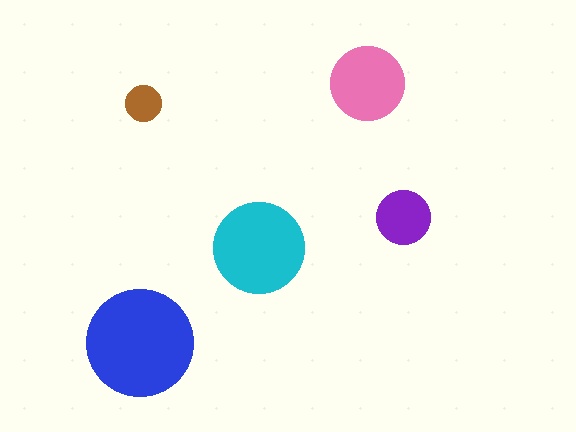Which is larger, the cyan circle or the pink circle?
The cyan one.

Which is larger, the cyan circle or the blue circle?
The blue one.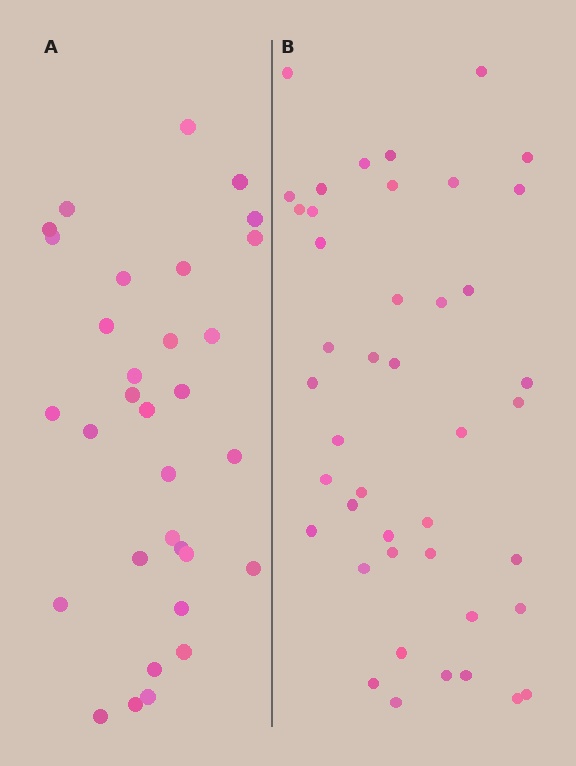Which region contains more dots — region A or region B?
Region B (the right region) has more dots.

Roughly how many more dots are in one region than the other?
Region B has roughly 12 or so more dots than region A.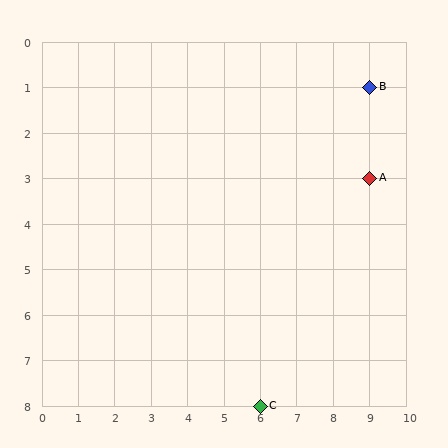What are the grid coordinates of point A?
Point A is at grid coordinates (9, 3).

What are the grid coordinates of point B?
Point B is at grid coordinates (9, 1).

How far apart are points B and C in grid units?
Points B and C are 3 columns and 7 rows apart (about 7.6 grid units diagonally).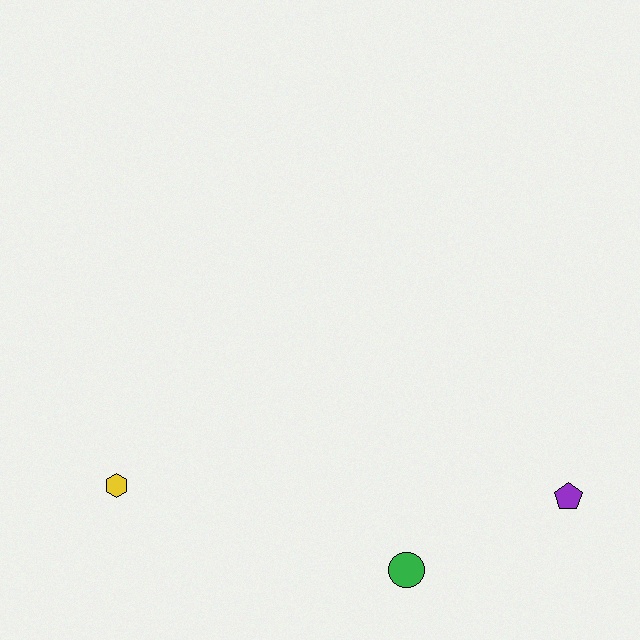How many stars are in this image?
There are no stars.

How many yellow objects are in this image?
There is 1 yellow object.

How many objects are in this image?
There are 3 objects.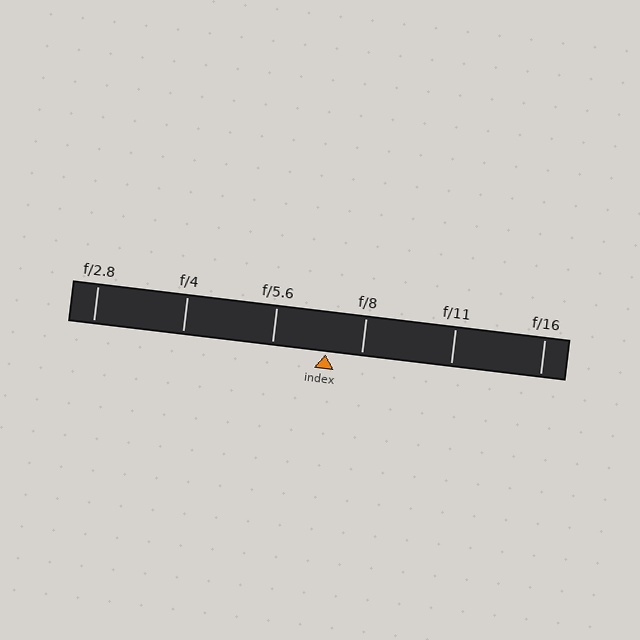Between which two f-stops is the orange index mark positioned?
The index mark is between f/5.6 and f/8.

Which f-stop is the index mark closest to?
The index mark is closest to f/8.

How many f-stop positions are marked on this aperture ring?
There are 6 f-stop positions marked.